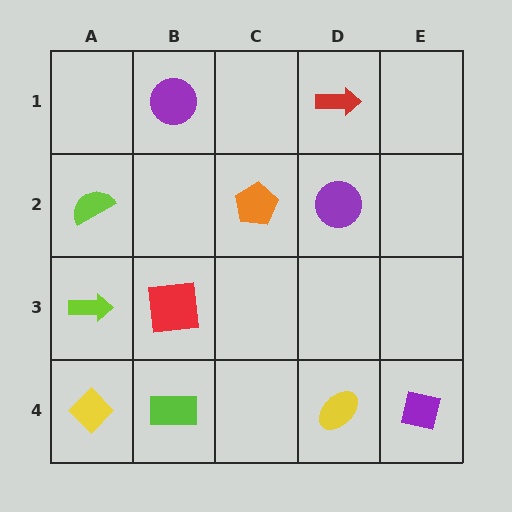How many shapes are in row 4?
4 shapes.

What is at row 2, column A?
A lime semicircle.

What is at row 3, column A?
A lime arrow.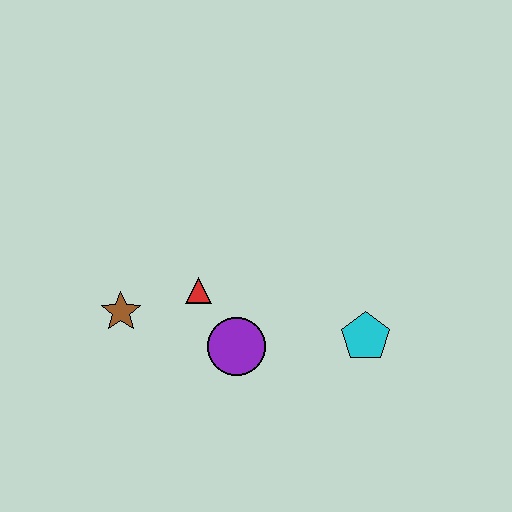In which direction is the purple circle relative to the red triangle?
The purple circle is below the red triangle.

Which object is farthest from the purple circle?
The cyan pentagon is farthest from the purple circle.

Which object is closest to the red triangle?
The purple circle is closest to the red triangle.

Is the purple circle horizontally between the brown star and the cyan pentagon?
Yes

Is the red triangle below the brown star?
No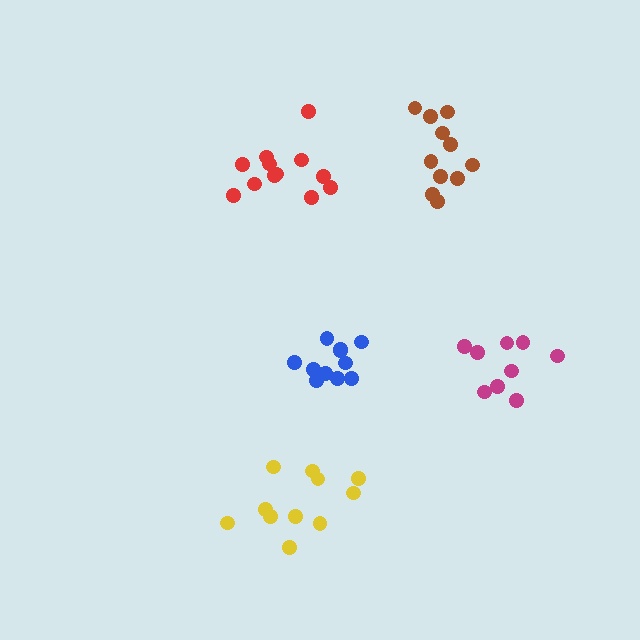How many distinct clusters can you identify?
There are 5 distinct clusters.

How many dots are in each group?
Group 1: 11 dots, Group 2: 11 dots, Group 3: 12 dots, Group 4: 9 dots, Group 5: 11 dots (54 total).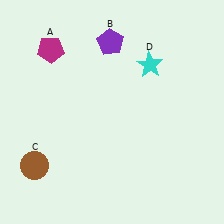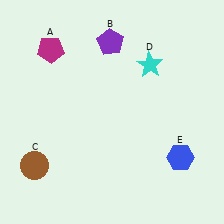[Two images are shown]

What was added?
A blue hexagon (E) was added in Image 2.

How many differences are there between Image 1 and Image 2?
There is 1 difference between the two images.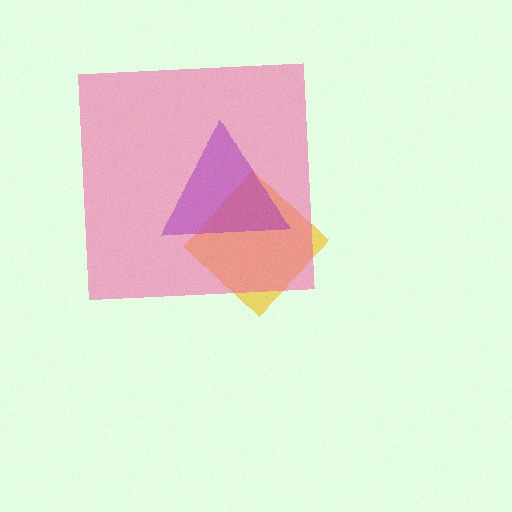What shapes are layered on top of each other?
The layered shapes are: a yellow diamond, a pink square, a purple triangle.